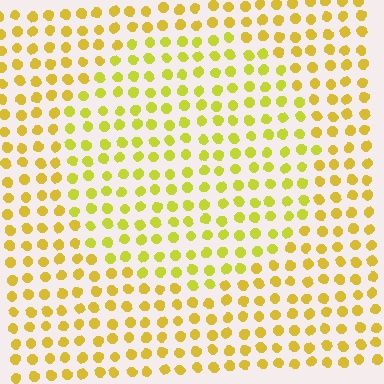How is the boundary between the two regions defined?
The boundary is defined purely by a slight shift in hue (about 18 degrees). Spacing, size, and orientation are identical on both sides.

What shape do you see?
I see a circle.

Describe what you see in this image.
The image is filled with small yellow elements in a uniform arrangement. A circle-shaped region is visible where the elements are tinted to a slightly different hue, forming a subtle color boundary.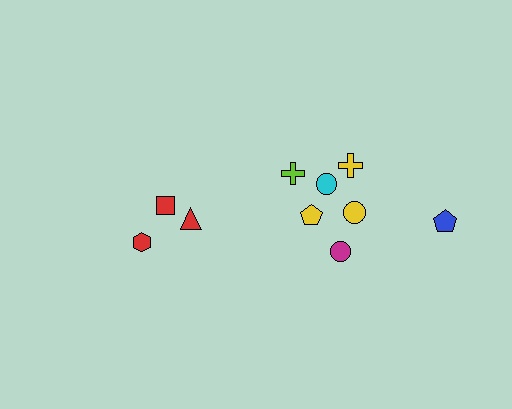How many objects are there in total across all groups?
There are 10 objects.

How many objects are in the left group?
There are 3 objects.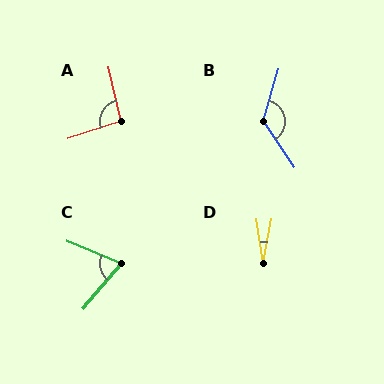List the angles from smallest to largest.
D (18°), C (73°), A (96°), B (130°).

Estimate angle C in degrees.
Approximately 73 degrees.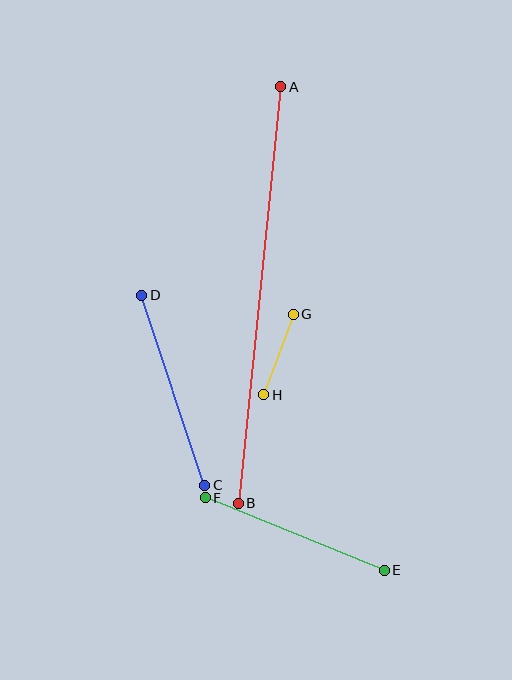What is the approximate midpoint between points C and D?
The midpoint is at approximately (173, 390) pixels.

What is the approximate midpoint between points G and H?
The midpoint is at approximately (279, 354) pixels.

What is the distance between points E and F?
The distance is approximately 193 pixels.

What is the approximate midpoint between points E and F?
The midpoint is at approximately (295, 534) pixels.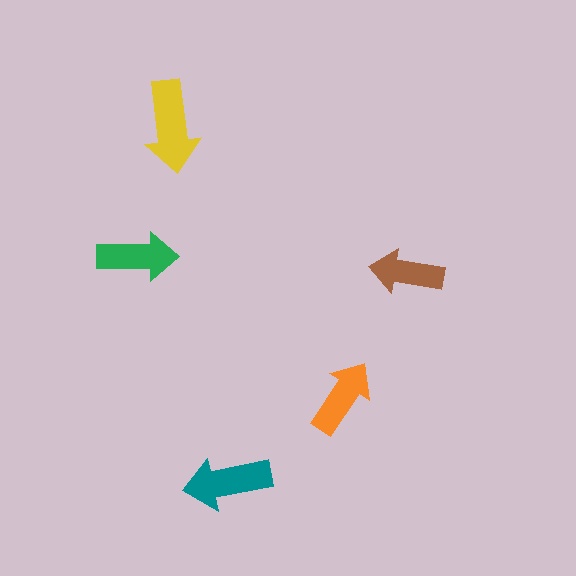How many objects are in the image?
There are 5 objects in the image.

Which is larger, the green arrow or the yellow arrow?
The yellow one.